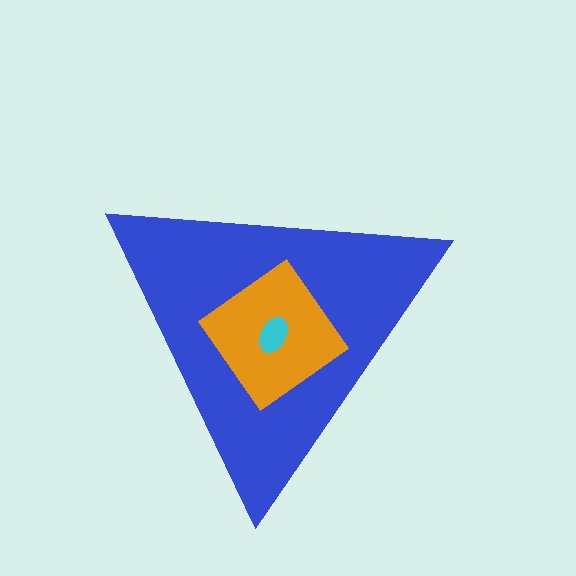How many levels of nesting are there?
3.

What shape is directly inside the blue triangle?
The orange diamond.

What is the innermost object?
The cyan ellipse.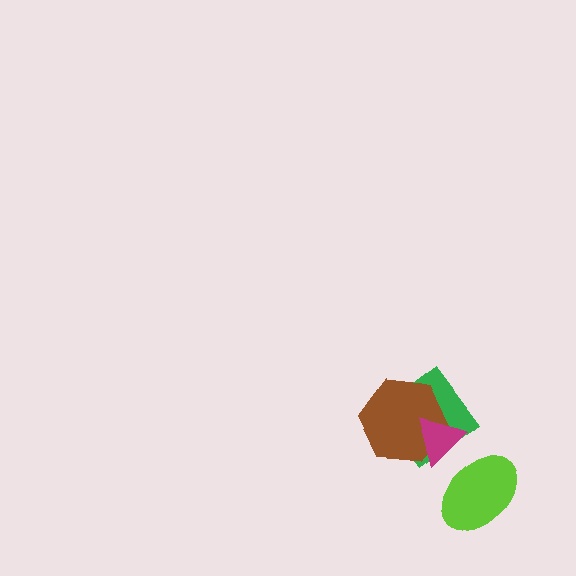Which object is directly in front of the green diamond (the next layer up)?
The brown hexagon is directly in front of the green diamond.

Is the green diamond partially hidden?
Yes, it is partially covered by another shape.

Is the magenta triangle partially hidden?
No, no other shape covers it.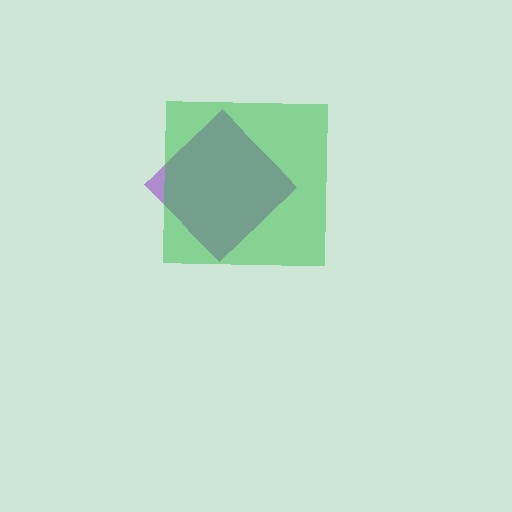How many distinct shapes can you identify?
There are 2 distinct shapes: a purple diamond, a green square.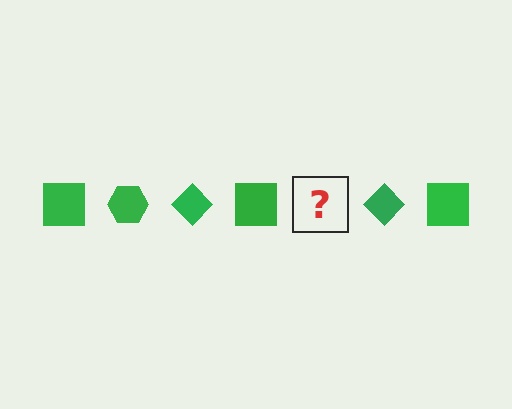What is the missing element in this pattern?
The missing element is a green hexagon.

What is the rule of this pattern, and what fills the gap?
The rule is that the pattern cycles through square, hexagon, diamond shapes in green. The gap should be filled with a green hexagon.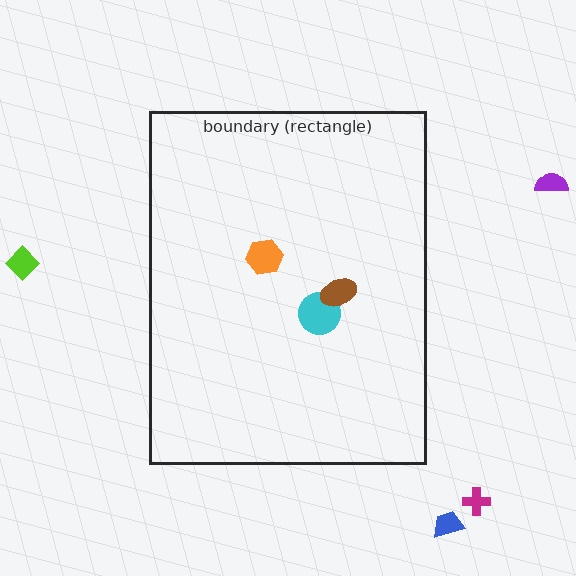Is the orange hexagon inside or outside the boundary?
Inside.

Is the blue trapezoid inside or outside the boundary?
Outside.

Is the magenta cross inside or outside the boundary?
Outside.